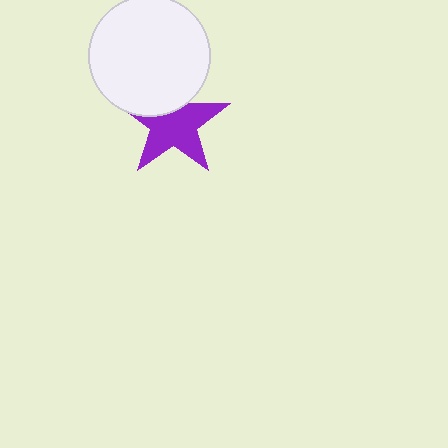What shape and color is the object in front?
The object in front is a white circle.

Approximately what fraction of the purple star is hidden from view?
Roughly 31% of the purple star is hidden behind the white circle.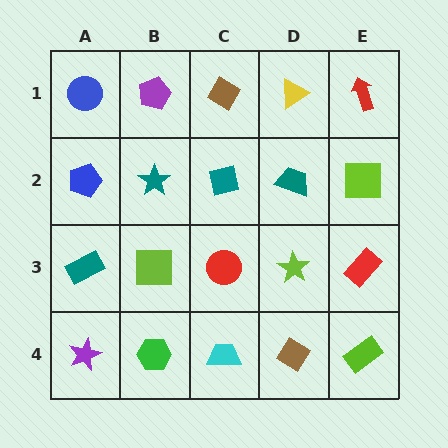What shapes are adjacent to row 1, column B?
A teal star (row 2, column B), a blue circle (row 1, column A), a brown diamond (row 1, column C).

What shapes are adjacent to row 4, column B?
A lime square (row 3, column B), a purple star (row 4, column A), a cyan trapezoid (row 4, column C).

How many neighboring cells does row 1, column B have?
3.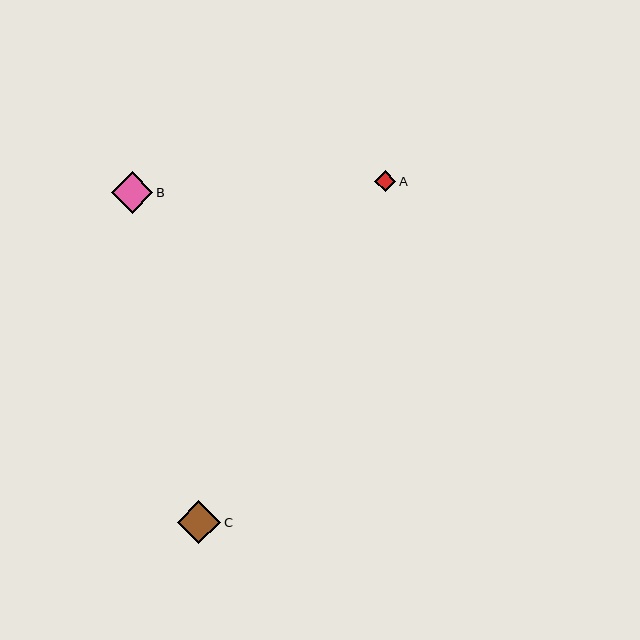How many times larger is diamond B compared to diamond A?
Diamond B is approximately 2.0 times the size of diamond A.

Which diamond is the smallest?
Diamond A is the smallest with a size of approximately 21 pixels.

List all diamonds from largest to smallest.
From largest to smallest: C, B, A.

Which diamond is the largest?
Diamond C is the largest with a size of approximately 44 pixels.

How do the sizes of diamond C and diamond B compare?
Diamond C and diamond B are approximately the same size.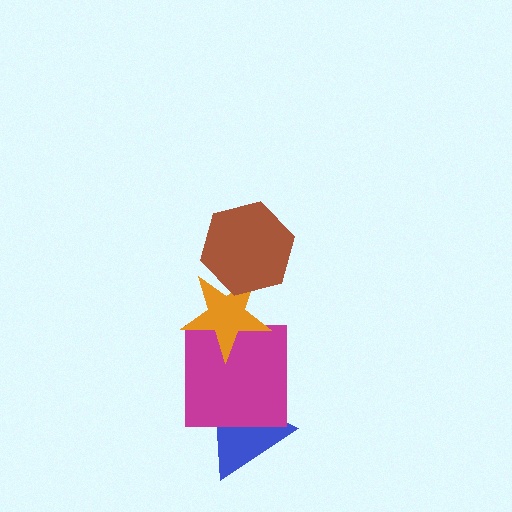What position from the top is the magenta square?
The magenta square is 3rd from the top.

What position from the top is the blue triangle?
The blue triangle is 4th from the top.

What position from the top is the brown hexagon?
The brown hexagon is 1st from the top.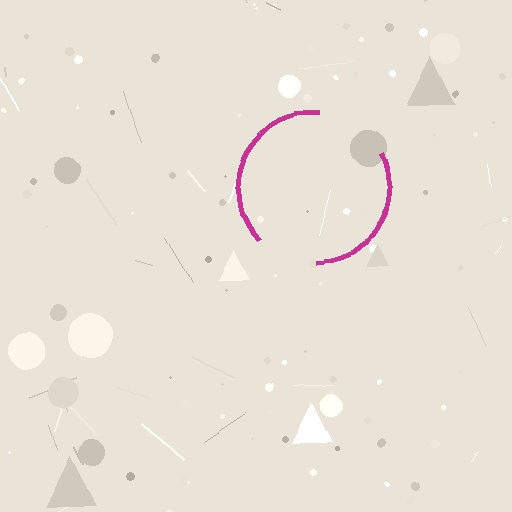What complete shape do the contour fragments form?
The contour fragments form a circle.